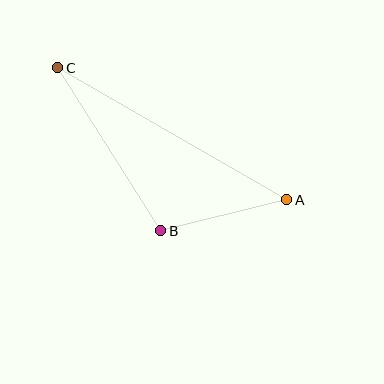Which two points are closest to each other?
Points A and B are closest to each other.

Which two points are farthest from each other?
Points A and C are farthest from each other.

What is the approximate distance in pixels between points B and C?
The distance between B and C is approximately 193 pixels.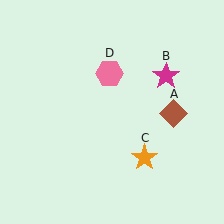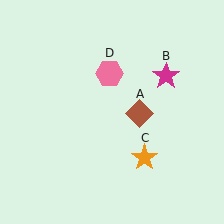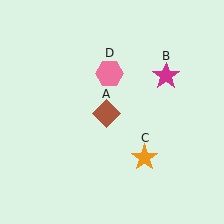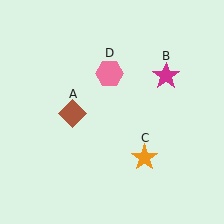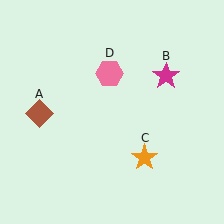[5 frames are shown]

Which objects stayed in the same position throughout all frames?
Magenta star (object B) and orange star (object C) and pink hexagon (object D) remained stationary.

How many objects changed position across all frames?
1 object changed position: brown diamond (object A).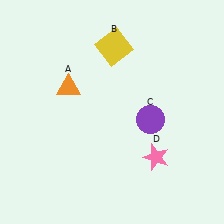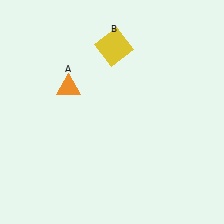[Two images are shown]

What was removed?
The purple circle (C), the pink star (D) were removed in Image 2.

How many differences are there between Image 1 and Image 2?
There are 2 differences between the two images.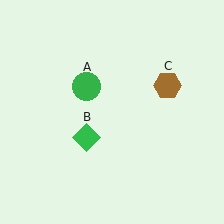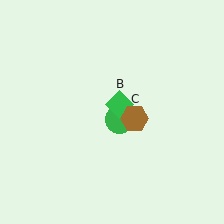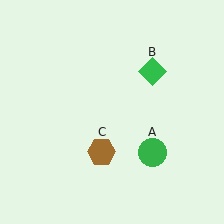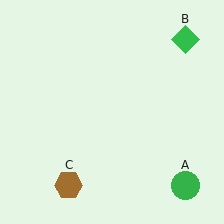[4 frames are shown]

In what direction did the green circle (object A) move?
The green circle (object A) moved down and to the right.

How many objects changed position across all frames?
3 objects changed position: green circle (object A), green diamond (object B), brown hexagon (object C).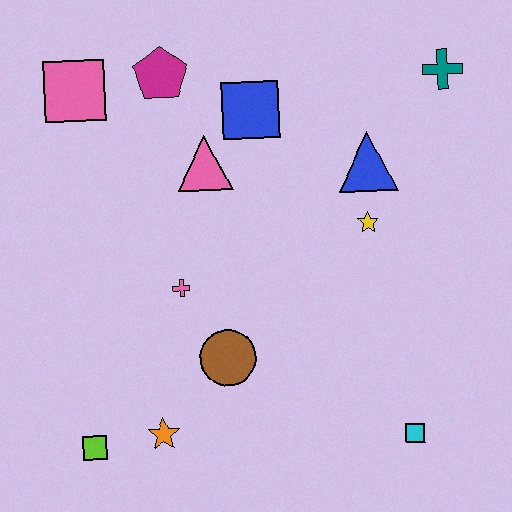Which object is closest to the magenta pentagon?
The pink square is closest to the magenta pentagon.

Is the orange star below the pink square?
Yes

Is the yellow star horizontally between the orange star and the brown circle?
No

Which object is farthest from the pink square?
The cyan square is farthest from the pink square.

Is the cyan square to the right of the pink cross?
Yes